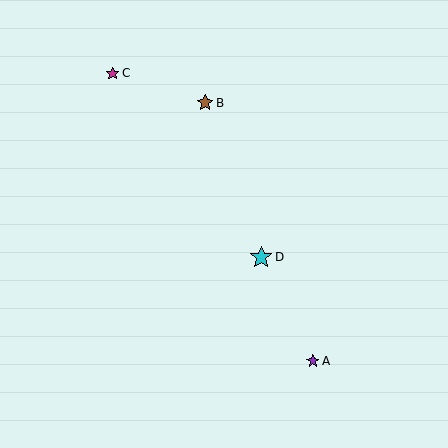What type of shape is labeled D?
Shape D is a cyan star.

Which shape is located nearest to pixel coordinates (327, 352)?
The purple star (labeled A) at (313, 361) is nearest to that location.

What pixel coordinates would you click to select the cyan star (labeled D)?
Click at (261, 257) to select the cyan star D.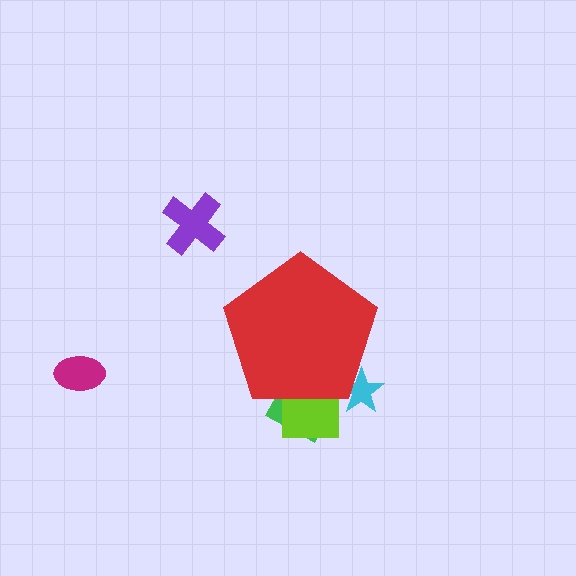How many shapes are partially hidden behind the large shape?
3 shapes are partially hidden.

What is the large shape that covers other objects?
A red pentagon.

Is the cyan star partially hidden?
Yes, the cyan star is partially hidden behind the red pentagon.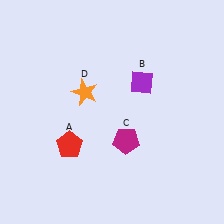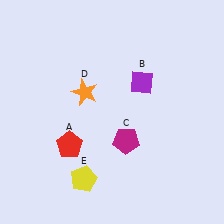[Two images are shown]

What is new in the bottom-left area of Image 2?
A yellow pentagon (E) was added in the bottom-left area of Image 2.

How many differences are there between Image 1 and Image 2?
There is 1 difference between the two images.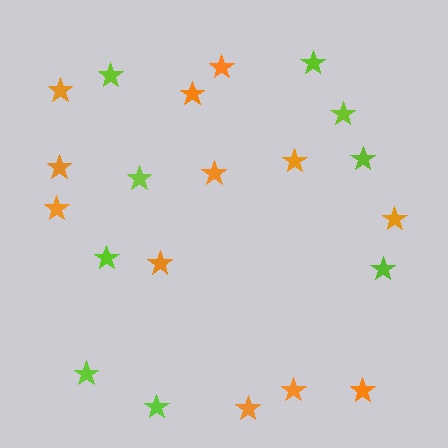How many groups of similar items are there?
There are 2 groups: one group of lime stars (9) and one group of orange stars (12).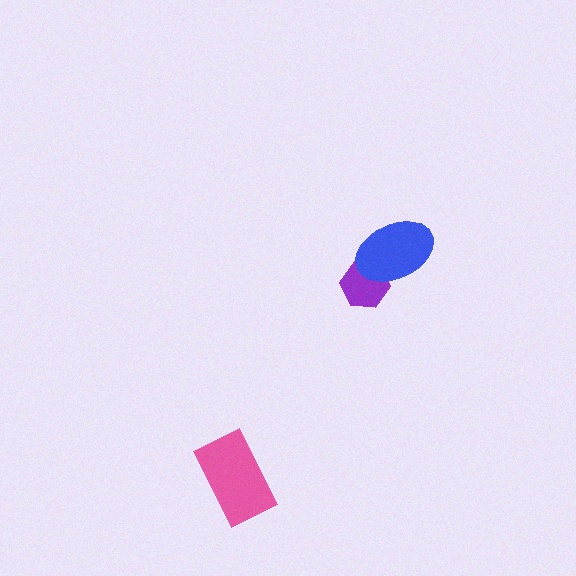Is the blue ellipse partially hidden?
No, no other shape covers it.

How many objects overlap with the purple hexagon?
1 object overlaps with the purple hexagon.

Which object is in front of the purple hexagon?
The blue ellipse is in front of the purple hexagon.